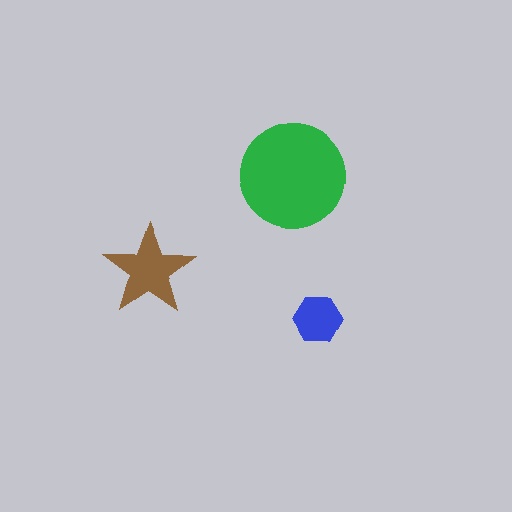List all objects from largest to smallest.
The green circle, the brown star, the blue hexagon.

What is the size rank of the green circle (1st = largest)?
1st.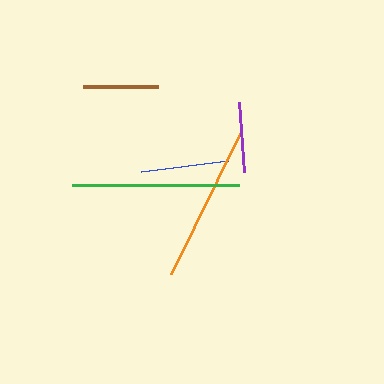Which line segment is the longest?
The green line is the longest at approximately 167 pixels.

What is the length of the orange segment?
The orange segment is approximately 156 pixels long.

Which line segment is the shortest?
The purple line is the shortest at approximately 70 pixels.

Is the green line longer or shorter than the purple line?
The green line is longer than the purple line.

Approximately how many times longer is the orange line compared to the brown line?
The orange line is approximately 2.1 times the length of the brown line.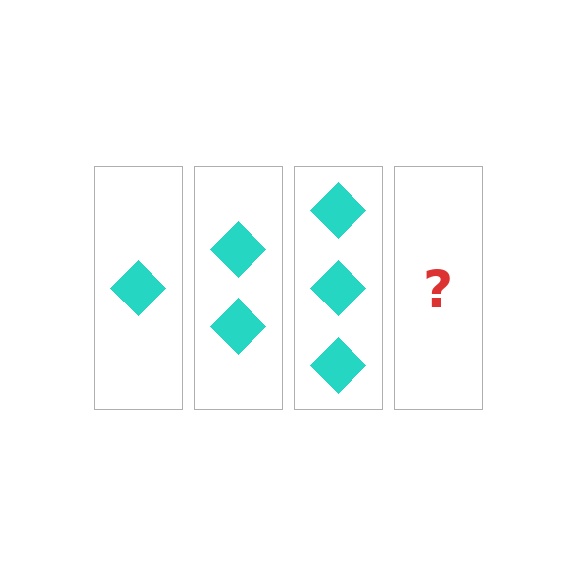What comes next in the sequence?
The next element should be 4 diamonds.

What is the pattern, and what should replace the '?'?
The pattern is that each step adds one more diamond. The '?' should be 4 diamonds.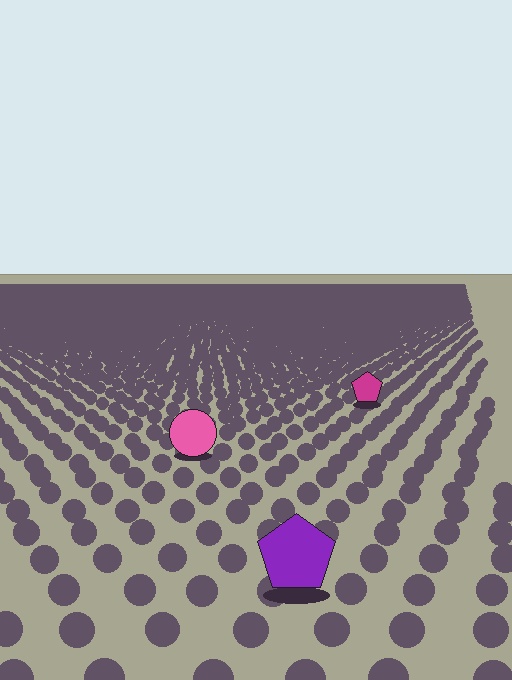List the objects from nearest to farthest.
From nearest to farthest: the purple pentagon, the pink circle, the magenta pentagon.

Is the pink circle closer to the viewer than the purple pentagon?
No. The purple pentagon is closer — you can tell from the texture gradient: the ground texture is coarser near it.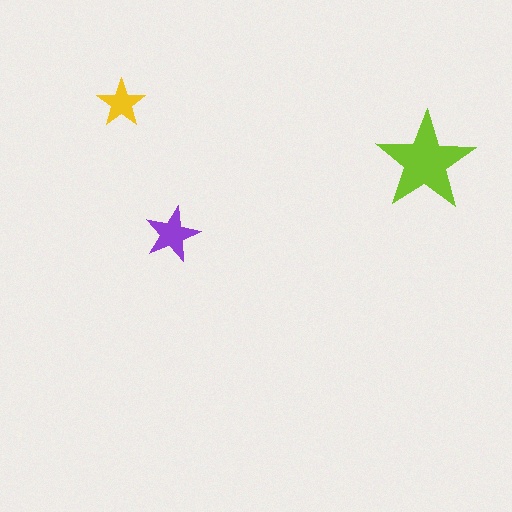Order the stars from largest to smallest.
the lime one, the purple one, the yellow one.